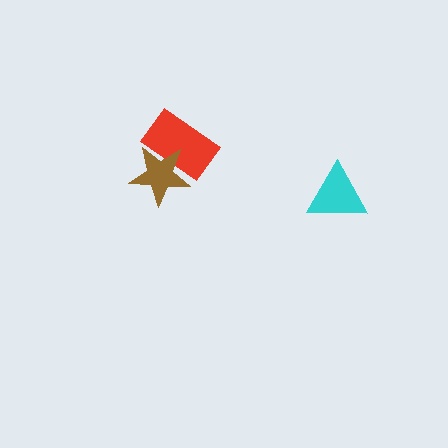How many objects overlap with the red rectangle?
1 object overlaps with the red rectangle.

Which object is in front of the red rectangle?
The brown star is in front of the red rectangle.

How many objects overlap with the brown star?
1 object overlaps with the brown star.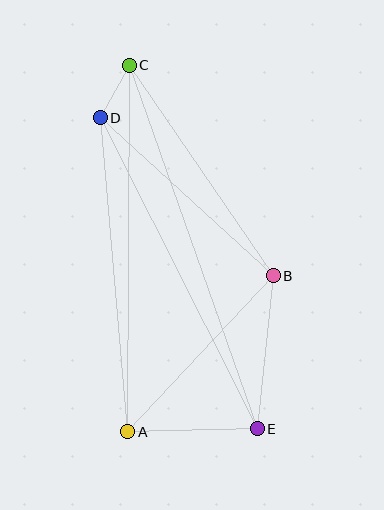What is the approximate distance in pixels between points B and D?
The distance between B and D is approximately 234 pixels.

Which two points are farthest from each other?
Points C and E are farthest from each other.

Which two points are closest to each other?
Points C and D are closest to each other.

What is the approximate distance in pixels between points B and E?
The distance between B and E is approximately 154 pixels.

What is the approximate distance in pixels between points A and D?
The distance between A and D is approximately 315 pixels.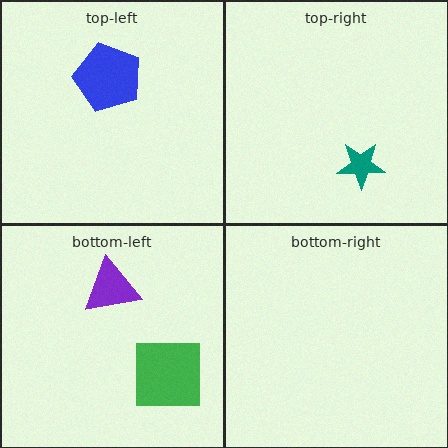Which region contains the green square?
The bottom-left region.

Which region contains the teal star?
The top-right region.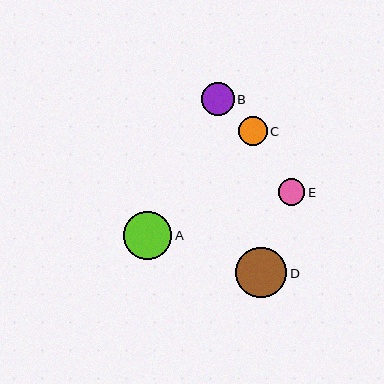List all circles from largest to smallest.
From largest to smallest: D, A, B, C, E.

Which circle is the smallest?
Circle E is the smallest with a size of approximately 27 pixels.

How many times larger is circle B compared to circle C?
Circle B is approximately 1.2 times the size of circle C.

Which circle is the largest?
Circle D is the largest with a size of approximately 51 pixels.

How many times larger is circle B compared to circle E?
Circle B is approximately 1.2 times the size of circle E.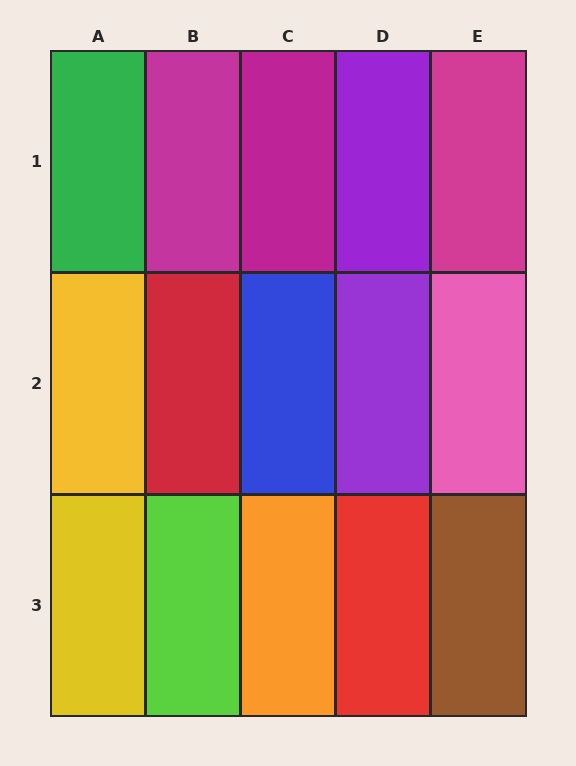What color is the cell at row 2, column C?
Blue.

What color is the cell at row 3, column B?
Lime.